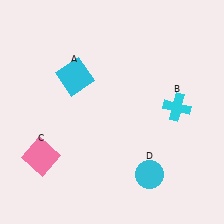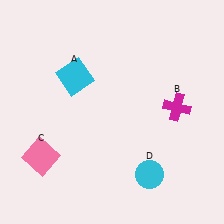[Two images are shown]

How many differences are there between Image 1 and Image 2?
There is 1 difference between the two images.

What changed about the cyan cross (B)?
In Image 1, B is cyan. In Image 2, it changed to magenta.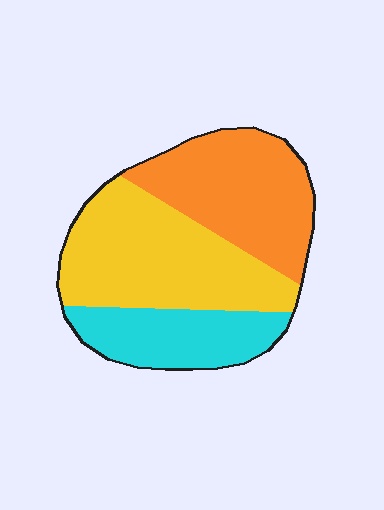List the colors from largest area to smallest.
From largest to smallest: yellow, orange, cyan.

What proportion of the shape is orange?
Orange takes up about one third (1/3) of the shape.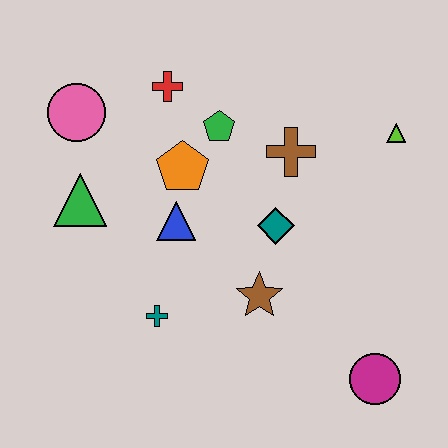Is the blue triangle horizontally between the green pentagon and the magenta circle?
No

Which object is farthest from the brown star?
The pink circle is farthest from the brown star.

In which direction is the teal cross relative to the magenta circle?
The teal cross is to the left of the magenta circle.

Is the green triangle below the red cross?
Yes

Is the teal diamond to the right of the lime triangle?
No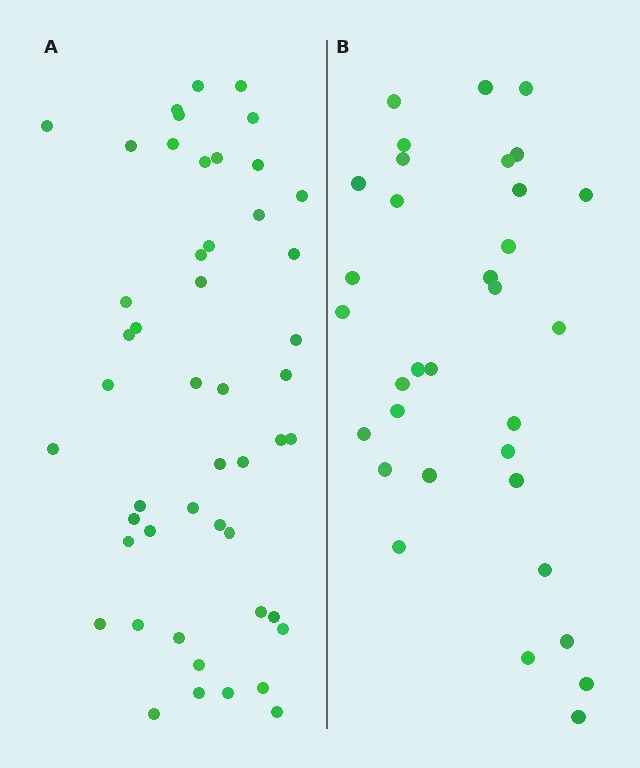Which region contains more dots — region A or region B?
Region A (the left region) has more dots.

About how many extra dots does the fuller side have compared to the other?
Region A has approximately 15 more dots than region B.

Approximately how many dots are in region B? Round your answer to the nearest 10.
About 30 dots. (The exact count is 33, which rounds to 30.)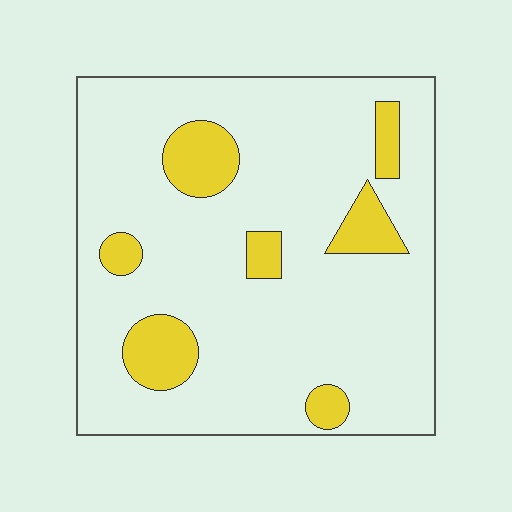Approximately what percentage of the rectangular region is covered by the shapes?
Approximately 15%.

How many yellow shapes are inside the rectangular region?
7.